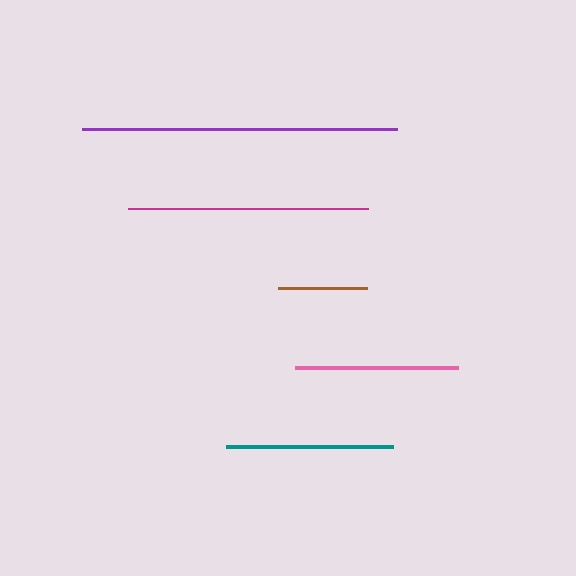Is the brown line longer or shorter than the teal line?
The teal line is longer than the brown line.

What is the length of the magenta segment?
The magenta segment is approximately 240 pixels long.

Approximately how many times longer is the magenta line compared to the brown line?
The magenta line is approximately 2.7 times the length of the brown line.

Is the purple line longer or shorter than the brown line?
The purple line is longer than the brown line.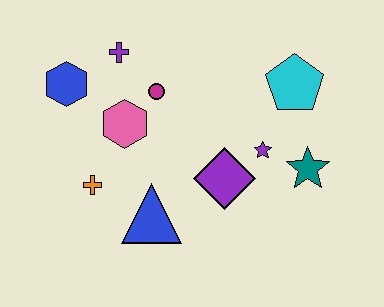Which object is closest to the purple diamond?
The purple star is closest to the purple diamond.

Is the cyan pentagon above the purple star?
Yes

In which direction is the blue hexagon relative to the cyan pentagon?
The blue hexagon is to the left of the cyan pentagon.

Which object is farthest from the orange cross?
The cyan pentagon is farthest from the orange cross.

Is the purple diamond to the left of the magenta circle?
No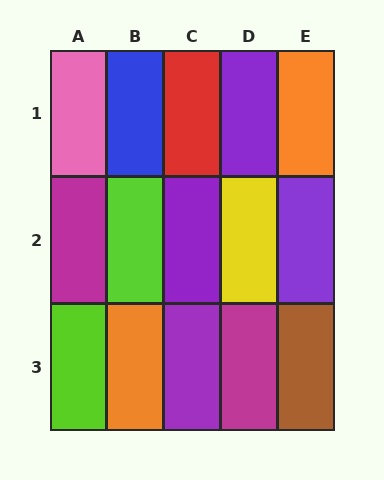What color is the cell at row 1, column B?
Blue.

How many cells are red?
1 cell is red.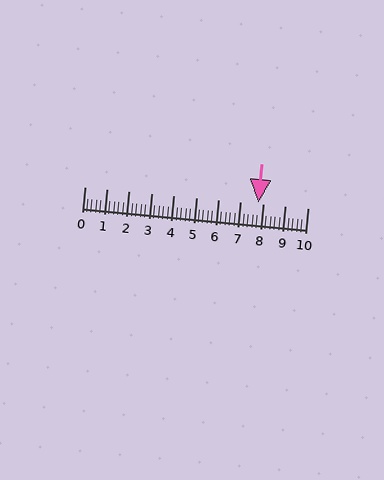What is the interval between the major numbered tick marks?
The major tick marks are spaced 1 units apart.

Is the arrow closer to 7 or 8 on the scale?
The arrow is closer to 8.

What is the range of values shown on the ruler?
The ruler shows values from 0 to 10.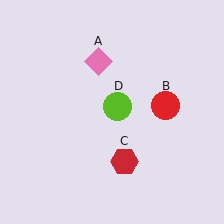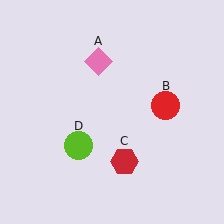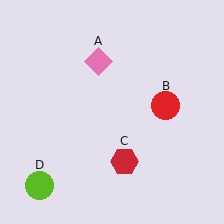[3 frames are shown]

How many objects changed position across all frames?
1 object changed position: lime circle (object D).